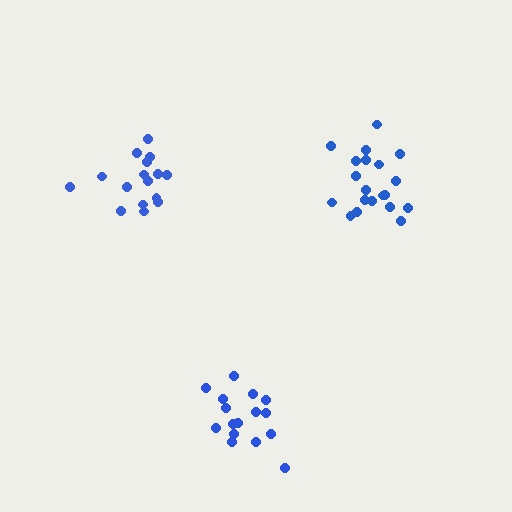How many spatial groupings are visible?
There are 3 spatial groupings.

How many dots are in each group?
Group 1: 16 dots, Group 2: 20 dots, Group 3: 16 dots (52 total).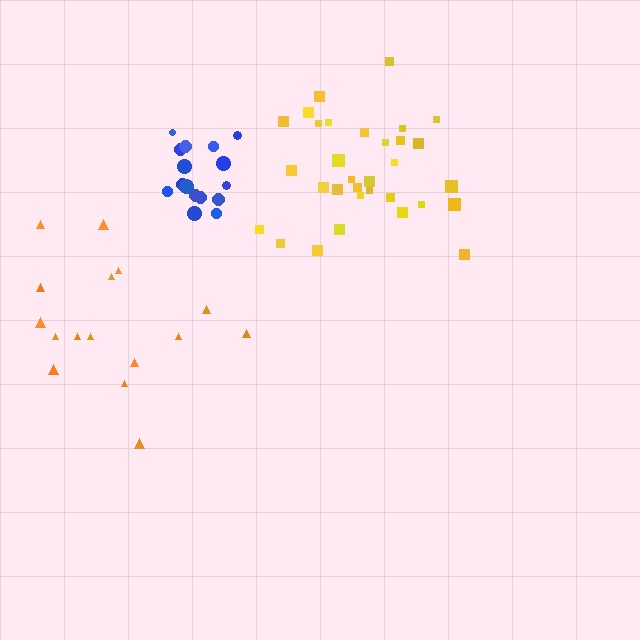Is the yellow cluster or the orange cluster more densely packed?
Yellow.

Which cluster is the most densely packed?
Blue.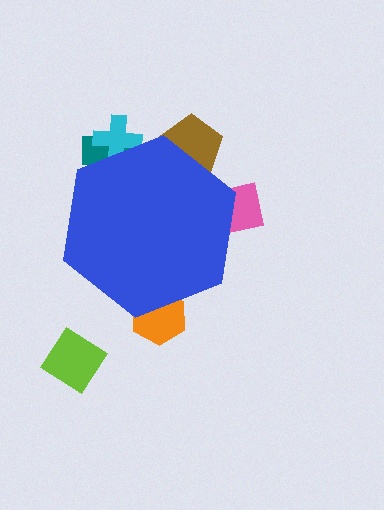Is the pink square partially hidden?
Yes, the pink square is partially hidden behind the blue hexagon.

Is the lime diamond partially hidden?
No, the lime diamond is fully visible.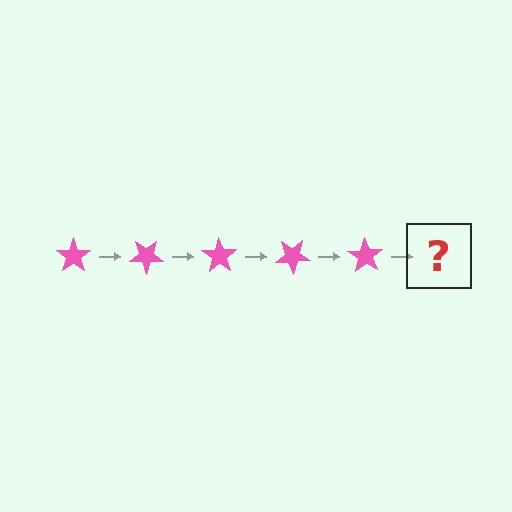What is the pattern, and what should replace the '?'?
The pattern is that the star rotates 35 degrees each step. The '?' should be a pink star rotated 175 degrees.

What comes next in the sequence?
The next element should be a pink star rotated 175 degrees.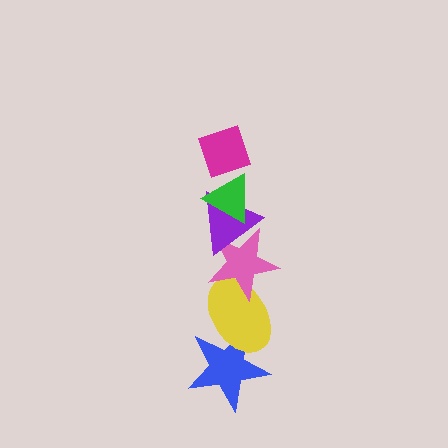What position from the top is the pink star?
The pink star is 4th from the top.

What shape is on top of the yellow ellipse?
The pink star is on top of the yellow ellipse.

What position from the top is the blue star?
The blue star is 6th from the top.